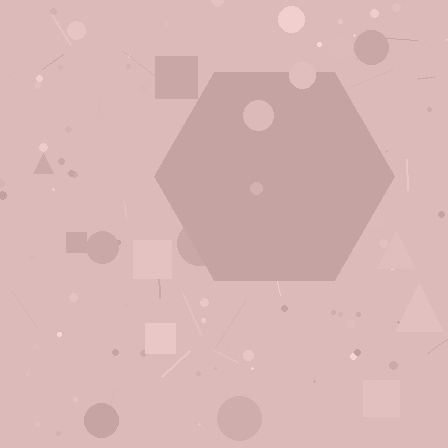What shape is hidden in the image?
A hexagon is hidden in the image.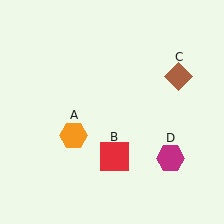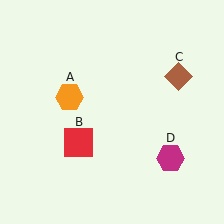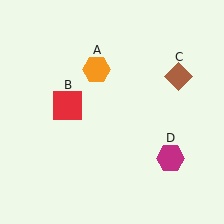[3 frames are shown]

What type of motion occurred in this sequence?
The orange hexagon (object A), red square (object B) rotated clockwise around the center of the scene.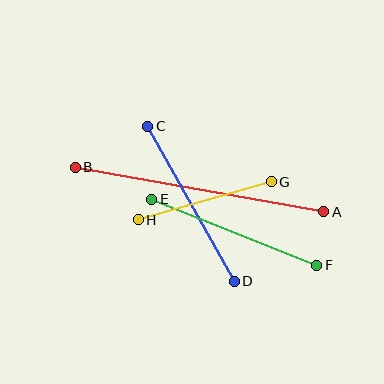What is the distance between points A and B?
The distance is approximately 252 pixels.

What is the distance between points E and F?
The distance is approximately 177 pixels.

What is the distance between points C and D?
The distance is approximately 177 pixels.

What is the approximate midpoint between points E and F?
The midpoint is at approximately (234, 232) pixels.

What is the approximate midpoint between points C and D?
The midpoint is at approximately (191, 204) pixels.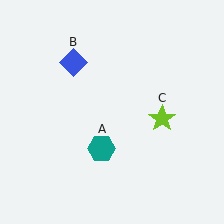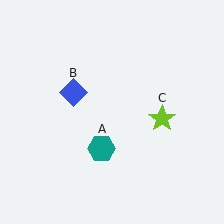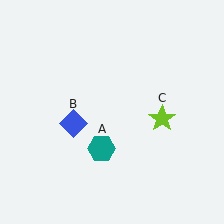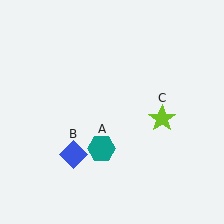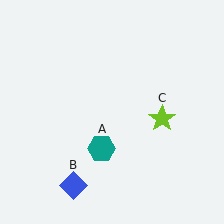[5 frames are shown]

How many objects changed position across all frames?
1 object changed position: blue diamond (object B).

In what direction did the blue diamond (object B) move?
The blue diamond (object B) moved down.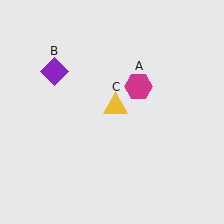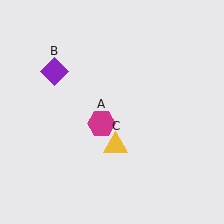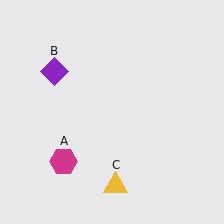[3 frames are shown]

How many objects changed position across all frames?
2 objects changed position: magenta hexagon (object A), yellow triangle (object C).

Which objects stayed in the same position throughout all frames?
Purple diamond (object B) remained stationary.